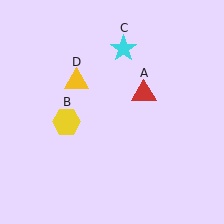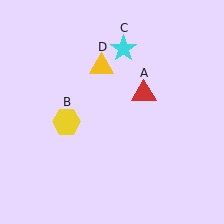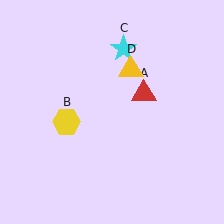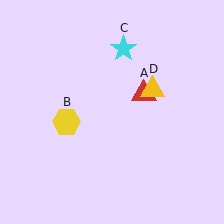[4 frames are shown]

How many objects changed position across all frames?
1 object changed position: yellow triangle (object D).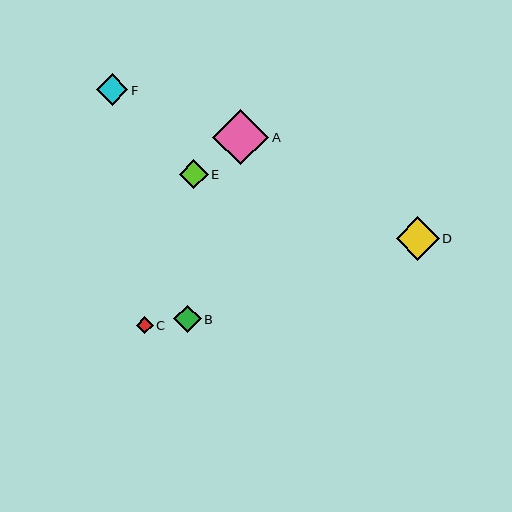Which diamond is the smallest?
Diamond C is the smallest with a size of approximately 17 pixels.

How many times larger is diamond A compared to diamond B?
Diamond A is approximately 2.0 times the size of diamond B.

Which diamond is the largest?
Diamond A is the largest with a size of approximately 56 pixels.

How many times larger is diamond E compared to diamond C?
Diamond E is approximately 1.7 times the size of diamond C.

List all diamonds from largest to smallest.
From largest to smallest: A, D, F, E, B, C.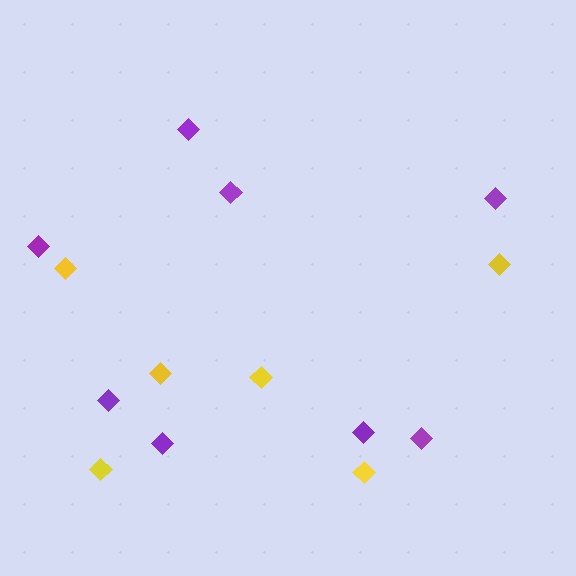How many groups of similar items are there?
There are 2 groups: one group of yellow diamonds (6) and one group of purple diamonds (8).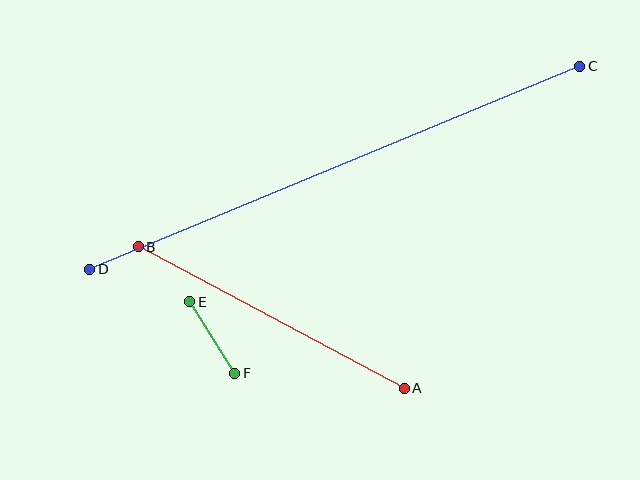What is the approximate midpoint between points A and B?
The midpoint is at approximately (271, 317) pixels.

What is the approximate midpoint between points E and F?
The midpoint is at approximately (212, 337) pixels.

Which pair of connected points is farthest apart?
Points C and D are farthest apart.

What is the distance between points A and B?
The distance is approximately 301 pixels.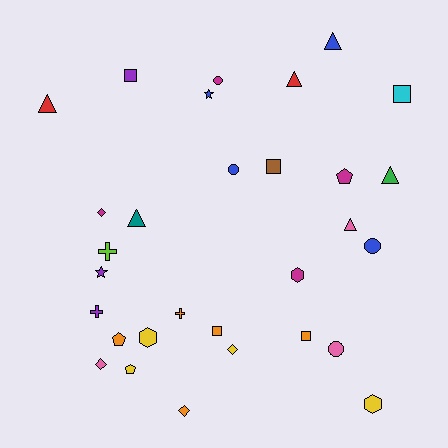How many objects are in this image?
There are 30 objects.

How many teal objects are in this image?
There is 1 teal object.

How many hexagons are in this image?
There are 3 hexagons.